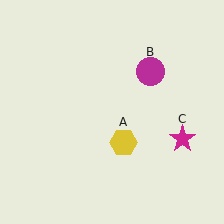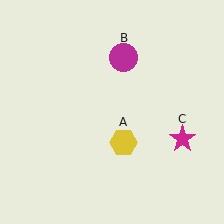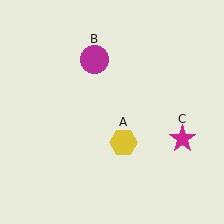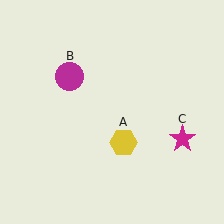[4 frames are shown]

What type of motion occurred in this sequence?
The magenta circle (object B) rotated counterclockwise around the center of the scene.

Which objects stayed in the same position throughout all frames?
Yellow hexagon (object A) and magenta star (object C) remained stationary.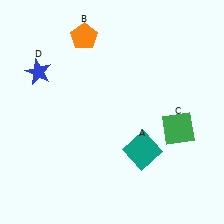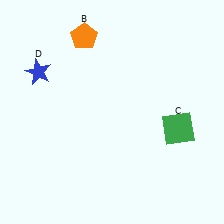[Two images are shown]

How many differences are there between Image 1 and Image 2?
There is 1 difference between the two images.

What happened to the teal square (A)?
The teal square (A) was removed in Image 2. It was in the bottom-right area of Image 1.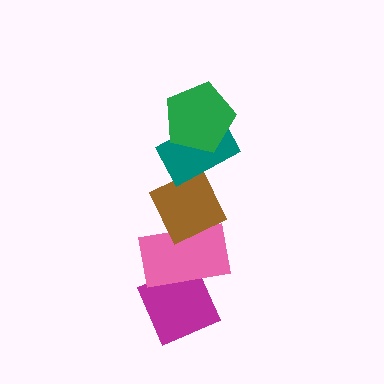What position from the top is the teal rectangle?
The teal rectangle is 2nd from the top.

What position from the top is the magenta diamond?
The magenta diamond is 5th from the top.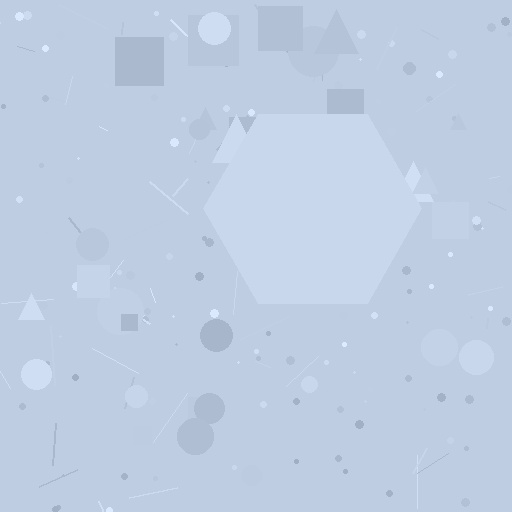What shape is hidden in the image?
A hexagon is hidden in the image.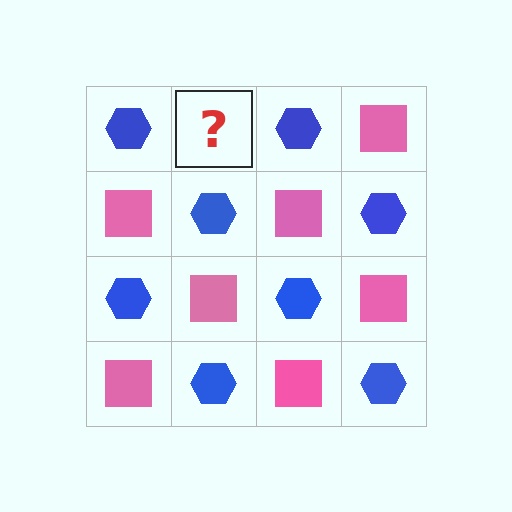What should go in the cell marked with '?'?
The missing cell should contain a pink square.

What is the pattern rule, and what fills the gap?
The rule is that it alternates blue hexagon and pink square in a checkerboard pattern. The gap should be filled with a pink square.